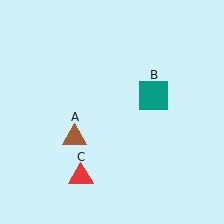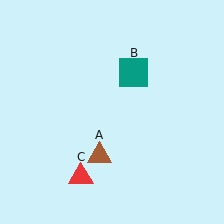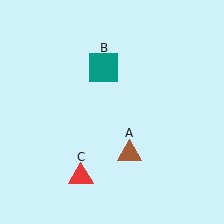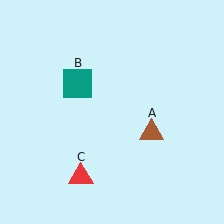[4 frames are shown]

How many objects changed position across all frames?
2 objects changed position: brown triangle (object A), teal square (object B).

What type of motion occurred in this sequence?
The brown triangle (object A), teal square (object B) rotated counterclockwise around the center of the scene.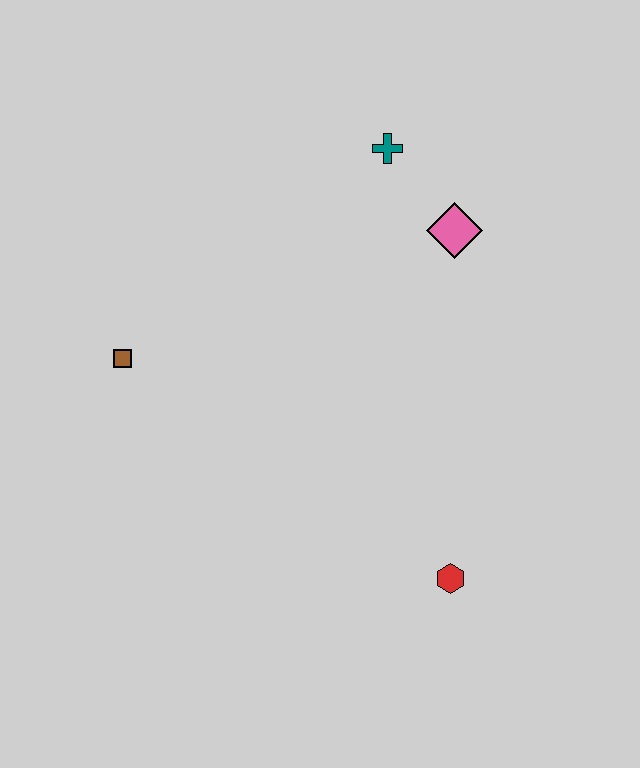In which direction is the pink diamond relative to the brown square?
The pink diamond is to the right of the brown square.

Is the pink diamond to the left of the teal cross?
No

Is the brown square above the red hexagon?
Yes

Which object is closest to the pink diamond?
The teal cross is closest to the pink diamond.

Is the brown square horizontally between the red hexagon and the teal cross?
No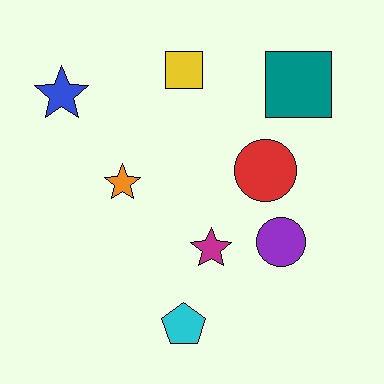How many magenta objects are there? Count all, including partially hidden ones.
There is 1 magenta object.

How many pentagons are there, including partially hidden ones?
There is 1 pentagon.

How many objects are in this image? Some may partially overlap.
There are 8 objects.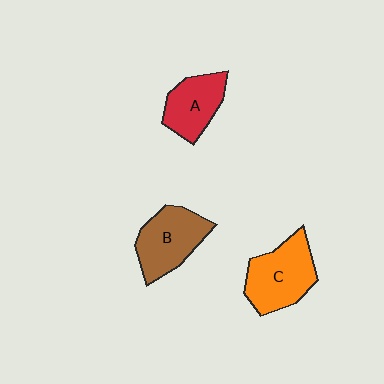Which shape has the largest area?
Shape C (orange).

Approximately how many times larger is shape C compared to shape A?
Approximately 1.3 times.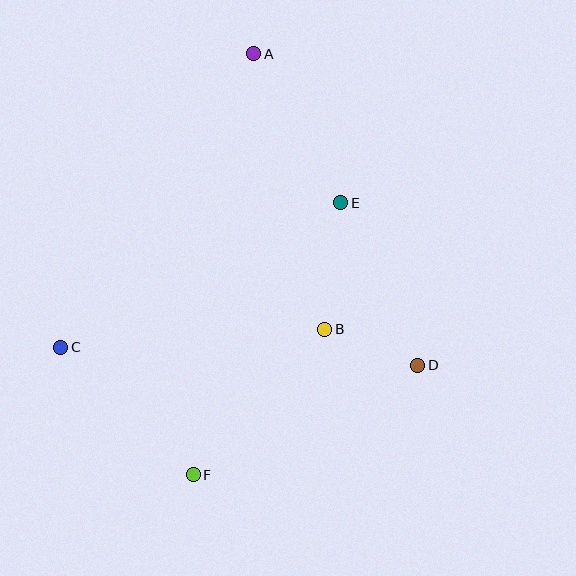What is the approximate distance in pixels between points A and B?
The distance between A and B is approximately 285 pixels.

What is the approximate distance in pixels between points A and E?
The distance between A and E is approximately 173 pixels.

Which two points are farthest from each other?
Points A and F are farthest from each other.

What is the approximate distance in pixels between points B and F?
The distance between B and F is approximately 196 pixels.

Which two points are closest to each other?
Points B and D are closest to each other.